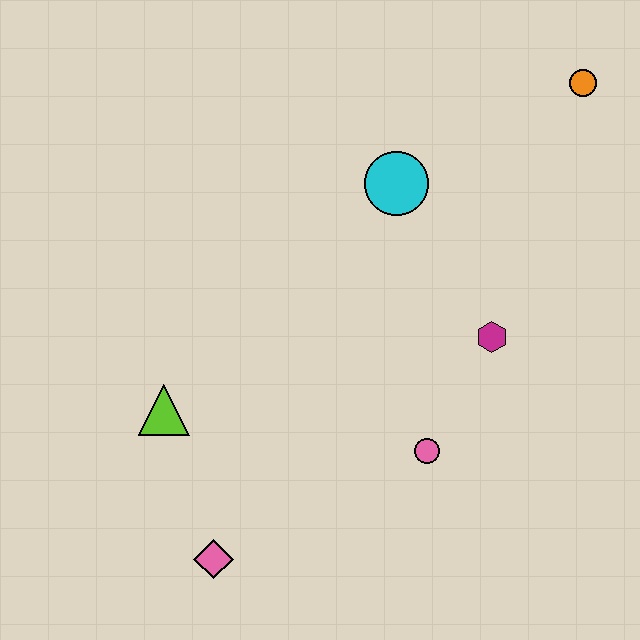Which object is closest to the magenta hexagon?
The pink circle is closest to the magenta hexagon.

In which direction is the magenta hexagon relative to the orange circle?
The magenta hexagon is below the orange circle.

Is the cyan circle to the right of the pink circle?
No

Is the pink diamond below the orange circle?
Yes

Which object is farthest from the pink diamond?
The orange circle is farthest from the pink diamond.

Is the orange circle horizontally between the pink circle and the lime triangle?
No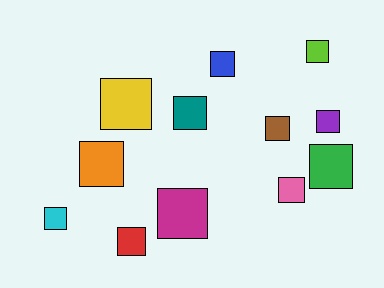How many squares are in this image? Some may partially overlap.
There are 12 squares.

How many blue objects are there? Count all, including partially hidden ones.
There is 1 blue object.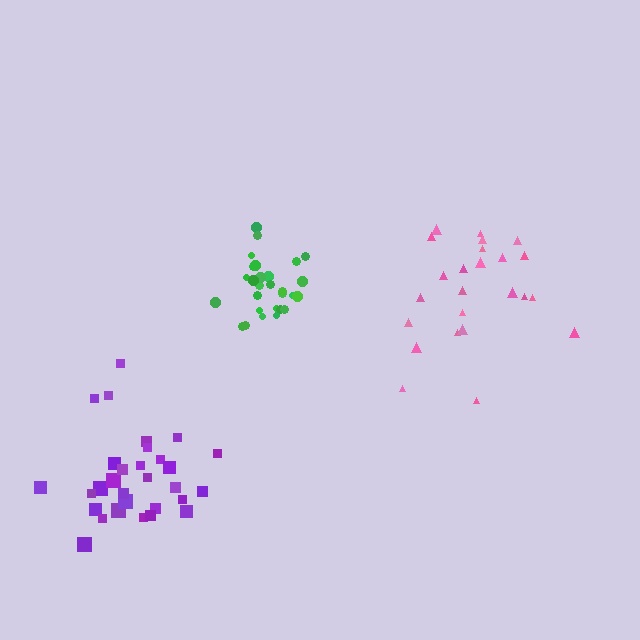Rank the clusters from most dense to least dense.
green, purple, pink.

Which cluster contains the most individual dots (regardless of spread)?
Purple (30).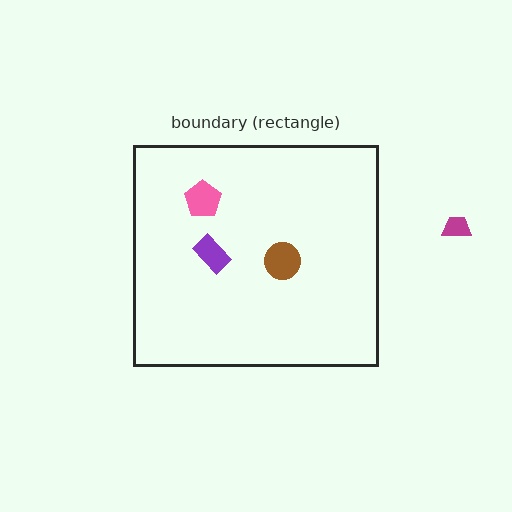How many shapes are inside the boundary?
3 inside, 1 outside.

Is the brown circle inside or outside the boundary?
Inside.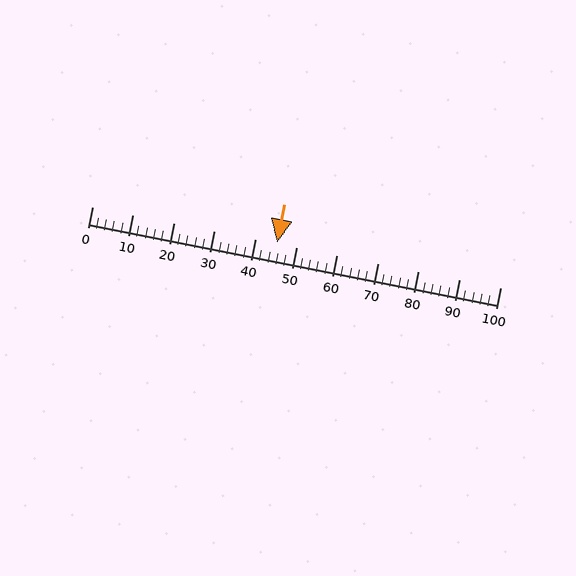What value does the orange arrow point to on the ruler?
The orange arrow points to approximately 45.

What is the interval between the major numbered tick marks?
The major tick marks are spaced 10 units apart.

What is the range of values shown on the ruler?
The ruler shows values from 0 to 100.